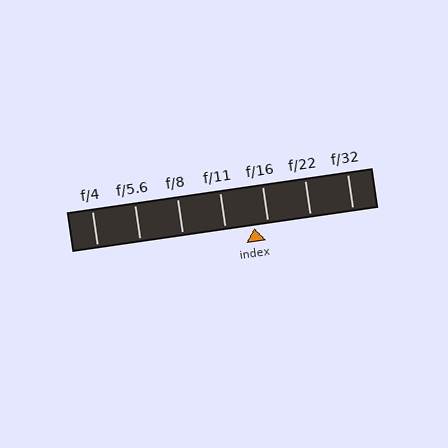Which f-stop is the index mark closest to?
The index mark is closest to f/16.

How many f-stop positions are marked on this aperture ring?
There are 7 f-stop positions marked.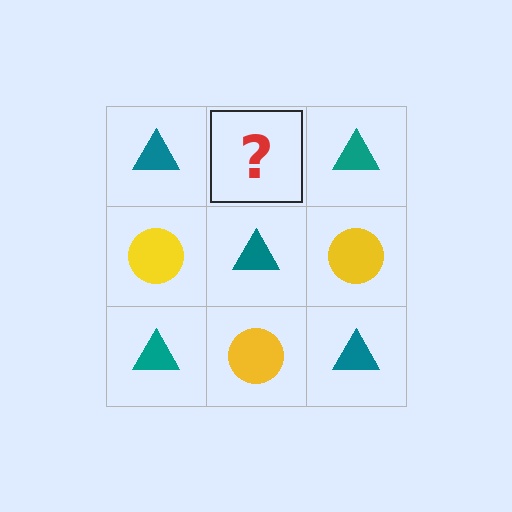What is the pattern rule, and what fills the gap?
The rule is that it alternates teal triangle and yellow circle in a checkerboard pattern. The gap should be filled with a yellow circle.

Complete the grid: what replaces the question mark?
The question mark should be replaced with a yellow circle.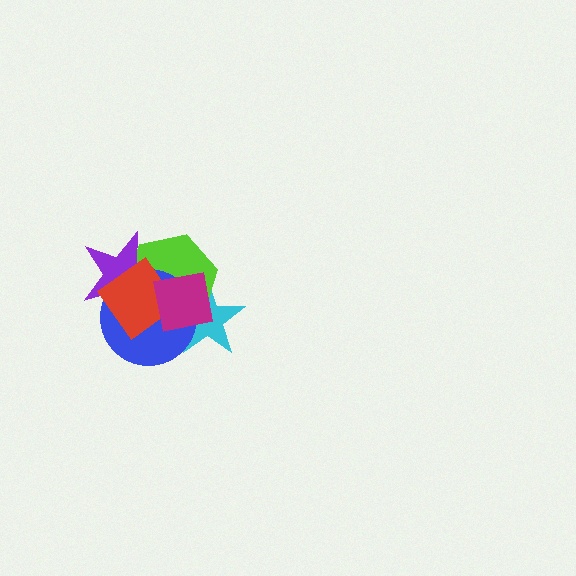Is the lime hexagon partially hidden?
Yes, it is partially covered by another shape.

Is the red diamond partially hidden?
Yes, it is partially covered by another shape.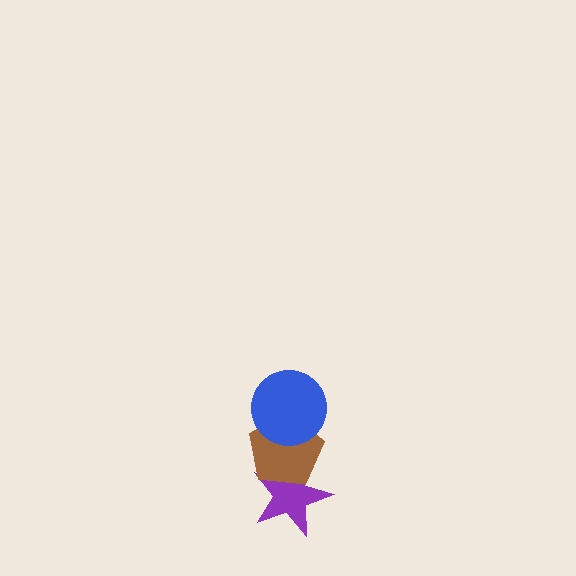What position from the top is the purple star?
The purple star is 3rd from the top.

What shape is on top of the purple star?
The brown pentagon is on top of the purple star.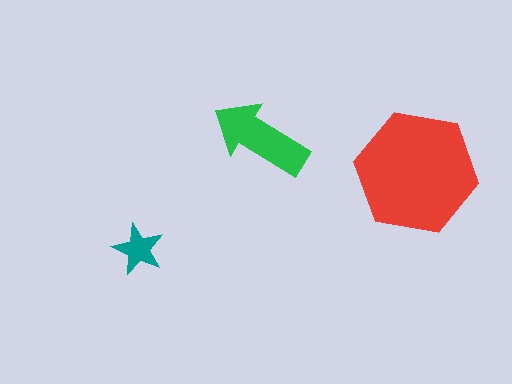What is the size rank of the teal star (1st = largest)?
3rd.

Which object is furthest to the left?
The teal star is leftmost.